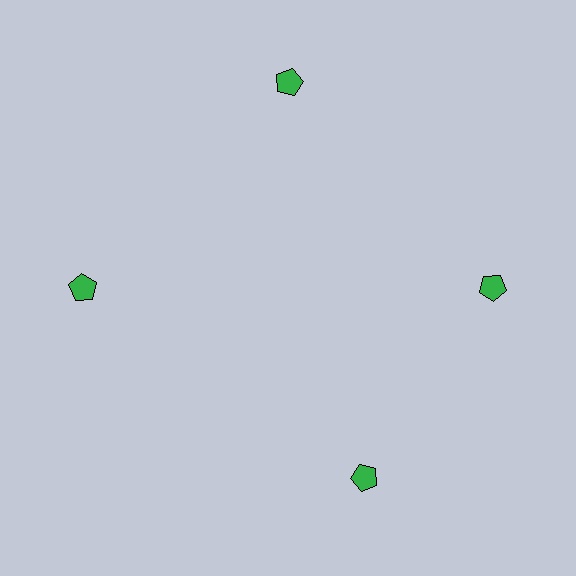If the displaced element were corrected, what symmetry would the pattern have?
It would have 4-fold rotational symmetry — the pattern would map onto itself every 90 degrees.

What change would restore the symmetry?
The symmetry would be restored by rotating it back into even spacing with its neighbors so that all 4 pentagons sit at equal angles and equal distance from the center.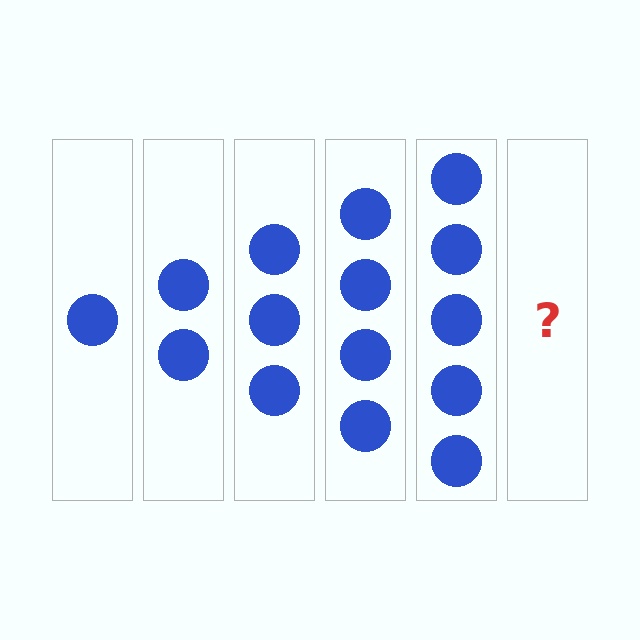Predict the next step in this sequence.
The next step is 6 circles.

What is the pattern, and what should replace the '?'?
The pattern is that each step adds one more circle. The '?' should be 6 circles.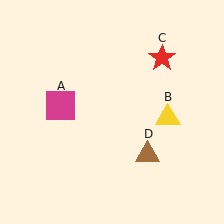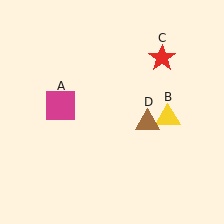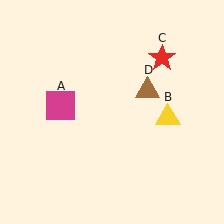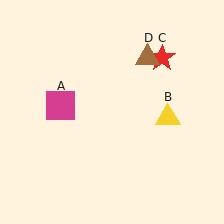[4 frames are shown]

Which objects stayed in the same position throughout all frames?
Magenta square (object A) and yellow triangle (object B) and red star (object C) remained stationary.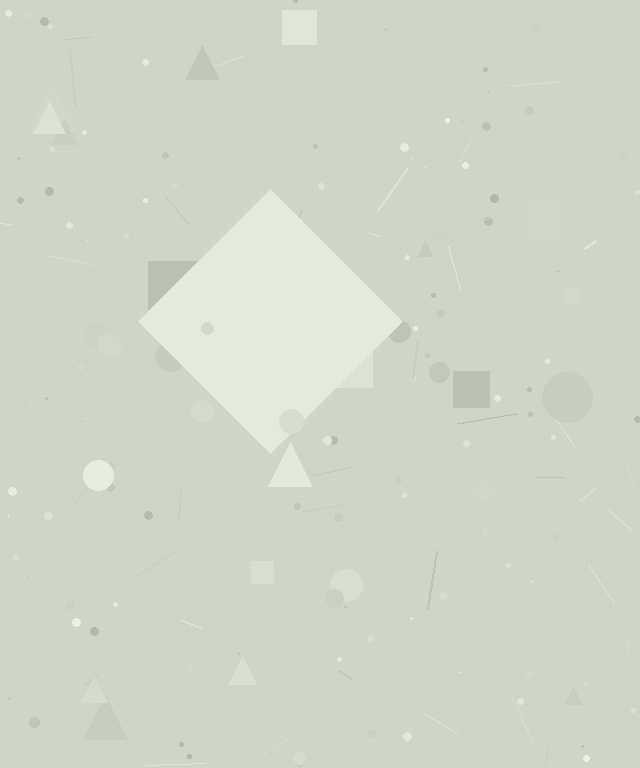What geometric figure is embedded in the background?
A diamond is embedded in the background.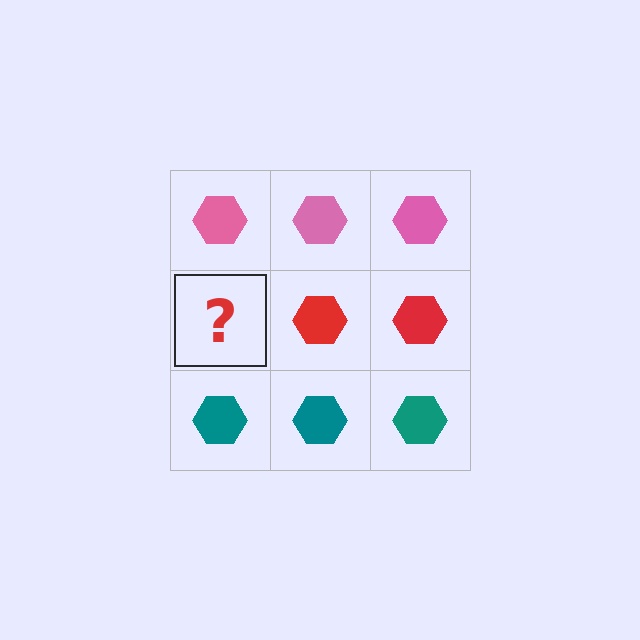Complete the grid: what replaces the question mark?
The question mark should be replaced with a red hexagon.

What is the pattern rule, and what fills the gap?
The rule is that each row has a consistent color. The gap should be filled with a red hexagon.